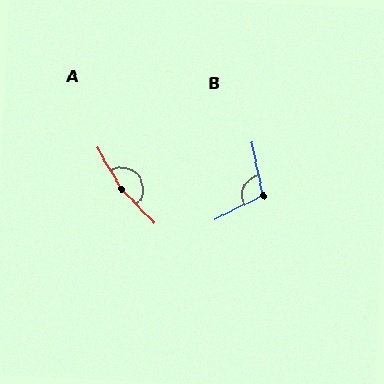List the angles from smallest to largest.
B (104°), A (167°).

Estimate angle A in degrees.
Approximately 167 degrees.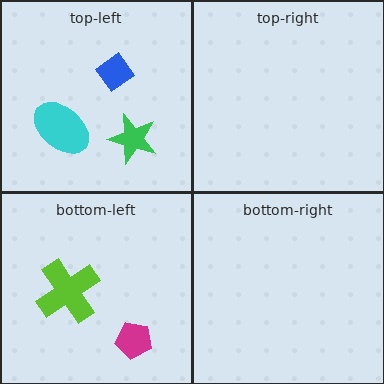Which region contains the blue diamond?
The top-left region.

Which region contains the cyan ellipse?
The top-left region.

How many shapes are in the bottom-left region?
2.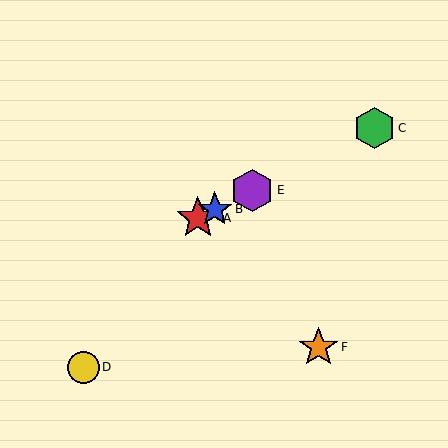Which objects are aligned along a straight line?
Objects A, B, C, E are aligned along a straight line.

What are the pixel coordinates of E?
Object E is at (252, 190).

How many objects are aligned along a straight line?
4 objects (A, B, C, E) are aligned along a straight line.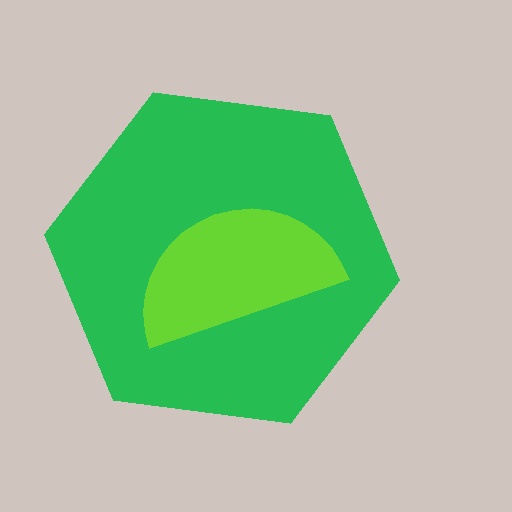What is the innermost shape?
The lime semicircle.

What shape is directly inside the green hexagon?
The lime semicircle.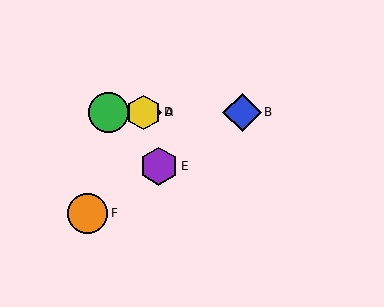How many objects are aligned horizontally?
4 objects (A, B, C, D) are aligned horizontally.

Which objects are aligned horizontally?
Objects A, B, C, D are aligned horizontally.